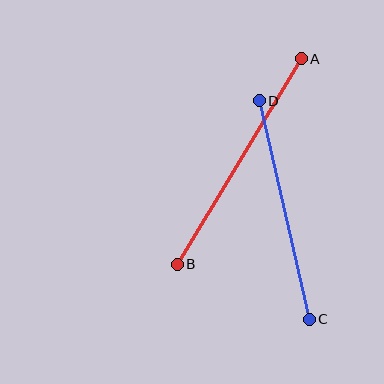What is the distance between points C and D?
The distance is approximately 224 pixels.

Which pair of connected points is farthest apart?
Points A and B are farthest apart.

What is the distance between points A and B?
The distance is approximately 240 pixels.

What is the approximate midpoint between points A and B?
The midpoint is at approximately (239, 161) pixels.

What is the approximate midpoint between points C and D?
The midpoint is at approximately (284, 210) pixels.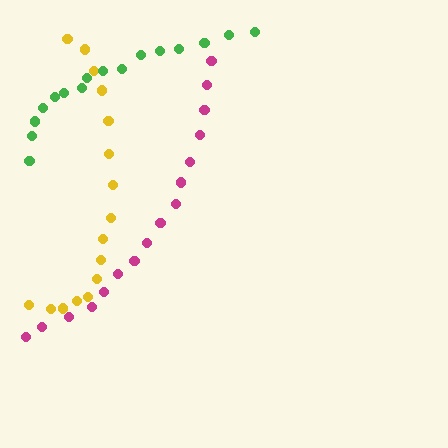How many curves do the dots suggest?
There are 3 distinct paths.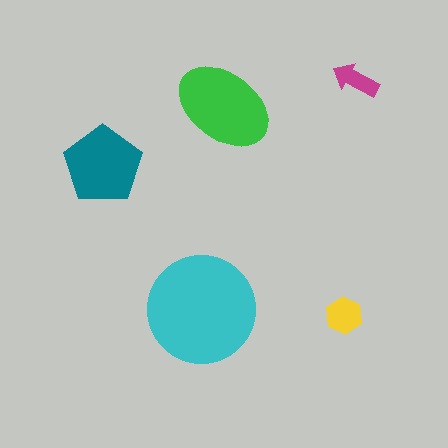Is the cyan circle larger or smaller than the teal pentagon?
Larger.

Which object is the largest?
The cyan circle.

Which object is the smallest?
The magenta arrow.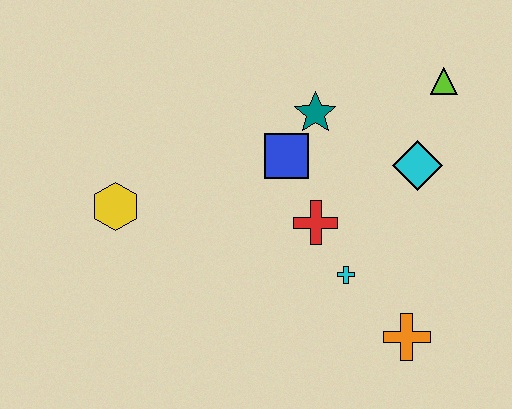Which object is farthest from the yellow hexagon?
The lime triangle is farthest from the yellow hexagon.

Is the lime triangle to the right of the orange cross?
Yes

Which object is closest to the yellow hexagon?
The blue square is closest to the yellow hexagon.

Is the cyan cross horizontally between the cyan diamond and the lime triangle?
No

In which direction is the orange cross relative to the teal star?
The orange cross is below the teal star.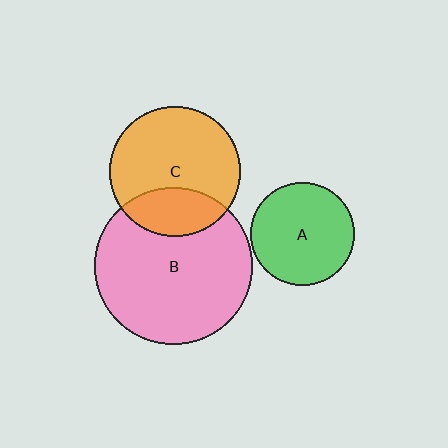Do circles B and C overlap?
Yes.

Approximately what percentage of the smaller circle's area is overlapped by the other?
Approximately 25%.